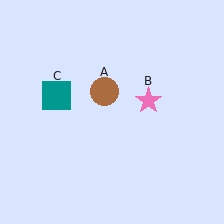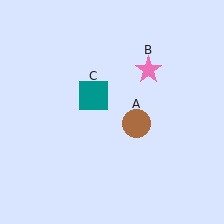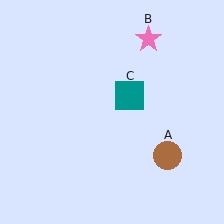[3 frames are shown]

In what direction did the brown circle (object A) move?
The brown circle (object A) moved down and to the right.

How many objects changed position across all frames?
3 objects changed position: brown circle (object A), pink star (object B), teal square (object C).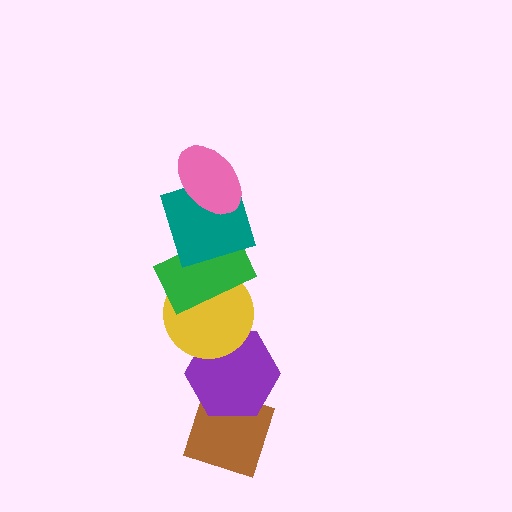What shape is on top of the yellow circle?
The green rectangle is on top of the yellow circle.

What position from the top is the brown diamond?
The brown diamond is 6th from the top.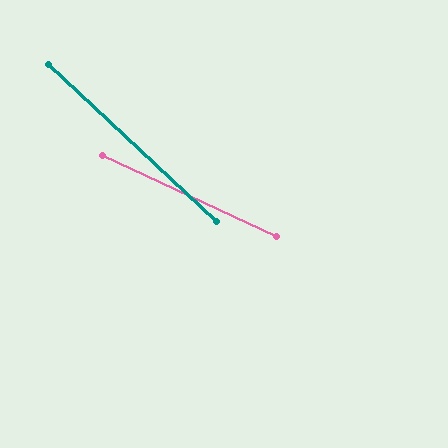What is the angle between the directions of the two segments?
Approximately 18 degrees.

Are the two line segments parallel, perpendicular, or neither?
Neither parallel nor perpendicular — they differ by about 18°.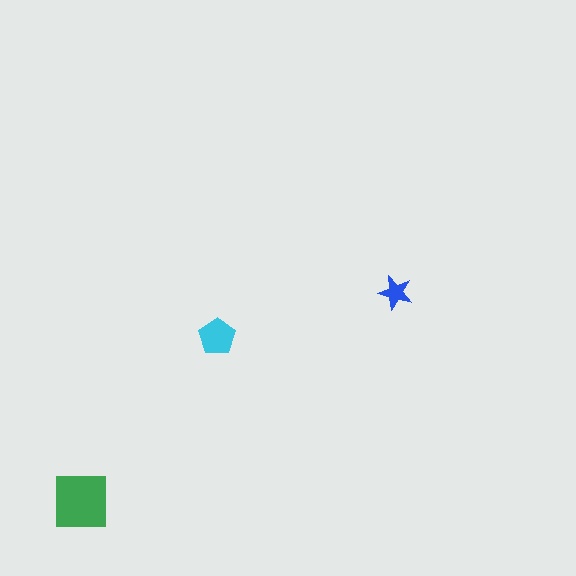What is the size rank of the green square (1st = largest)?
1st.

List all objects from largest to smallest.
The green square, the cyan pentagon, the blue star.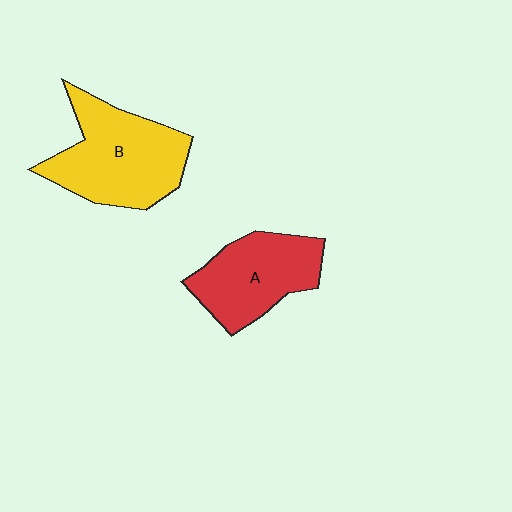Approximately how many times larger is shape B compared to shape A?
Approximately 1.3 times.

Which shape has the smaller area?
Shape A (red).